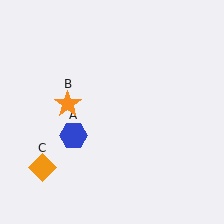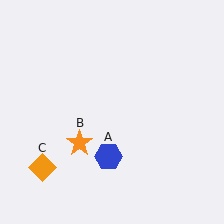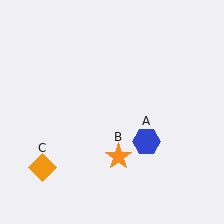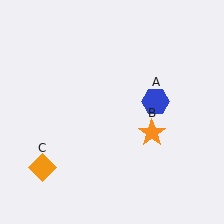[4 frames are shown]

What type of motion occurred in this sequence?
The blue hexagon (object A), orange star (object B) rotated counterclockwise around the center of the scene.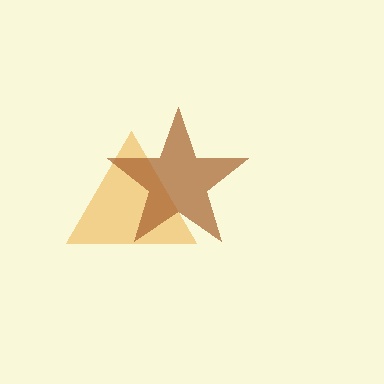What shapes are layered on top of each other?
The layered shapes are: an orange triangle, a brown star.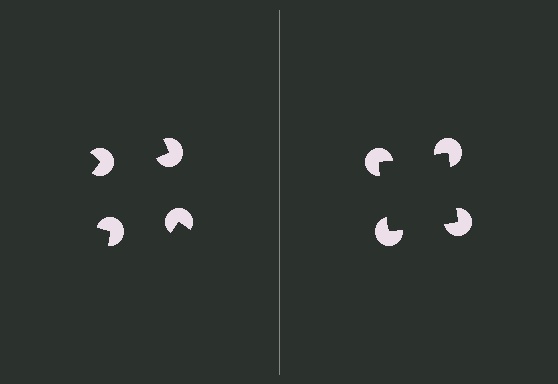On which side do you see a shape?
An illusory square appears on the right side. On the left side the wedge cuts are rotated, so no coherent shape forms.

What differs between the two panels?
The pac-man discs are positioned identically on both sides; only the wedge orientations differ. On the right they align to a square; on the left they are misaligned.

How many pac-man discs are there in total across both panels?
8 — 4 on each side.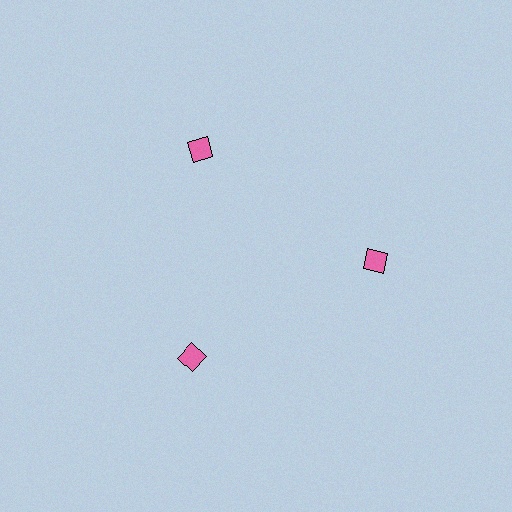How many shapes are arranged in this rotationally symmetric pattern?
There are 3 shapes, arranged in 3 groups of 1.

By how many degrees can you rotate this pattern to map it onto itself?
The pattern maps onto itself every 120 degrees of rotation.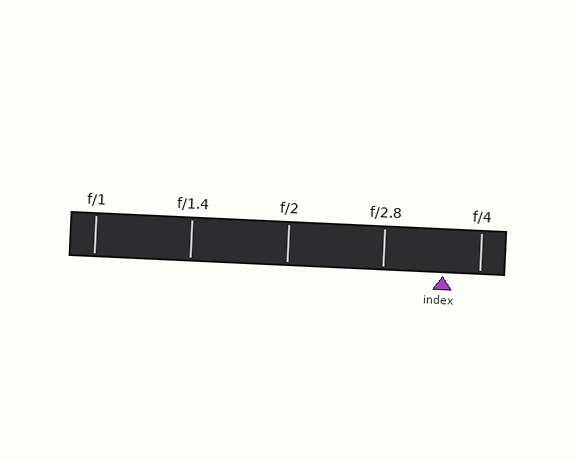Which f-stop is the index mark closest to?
The index mark is closest to f/4.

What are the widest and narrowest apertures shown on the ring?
The widest aperture shown is f/1 and the narrowest is f/4.